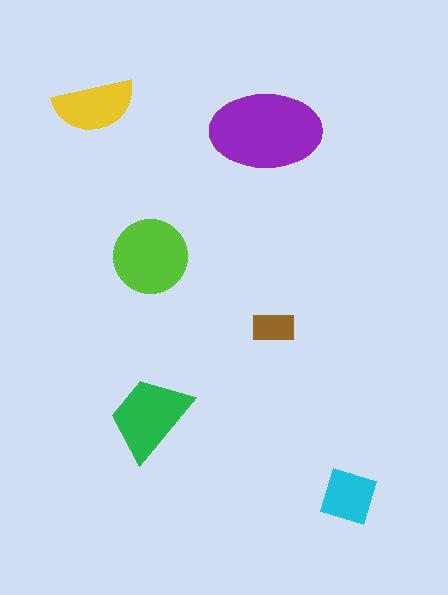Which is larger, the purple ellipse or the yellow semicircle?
The purple ellipse.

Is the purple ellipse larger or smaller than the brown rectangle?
Larger.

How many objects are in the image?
There are 6 objects in the image.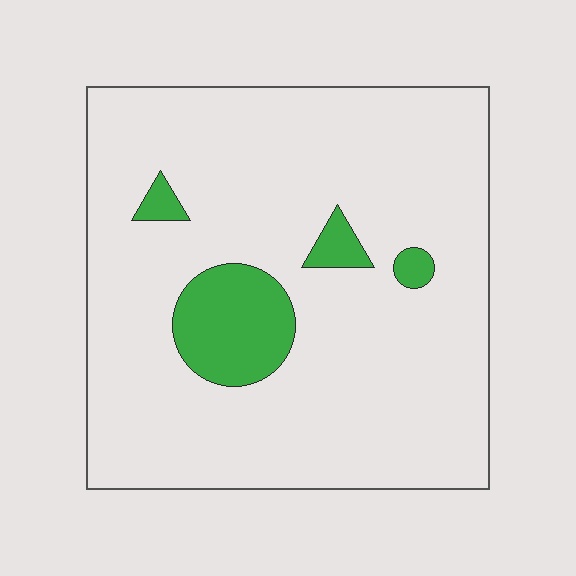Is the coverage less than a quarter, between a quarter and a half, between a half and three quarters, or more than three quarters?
Less than a quarter.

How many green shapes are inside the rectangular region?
4.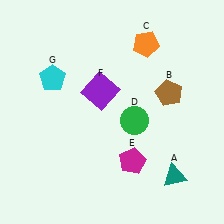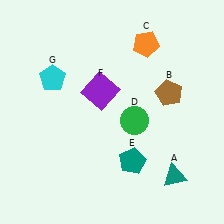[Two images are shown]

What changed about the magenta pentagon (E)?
In Image 1, E is magenta. In Image 2, it changed to teal.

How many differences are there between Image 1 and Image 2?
There is 1 difference between the two images.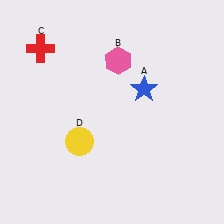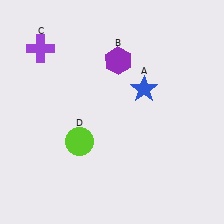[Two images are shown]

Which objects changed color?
B changed from pink to purple. C changed from red to purple. D changed from yellow to lime.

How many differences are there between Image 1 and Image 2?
There are 3 differences between the two images.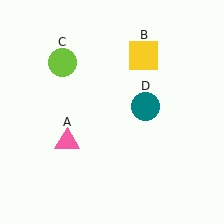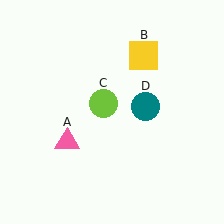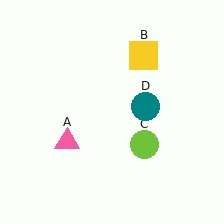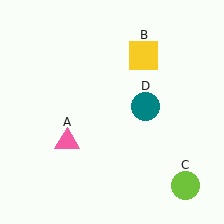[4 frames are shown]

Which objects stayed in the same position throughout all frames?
Pink triangle (object A) and yellow square (object B) and teal circle (object D) remained stationary.